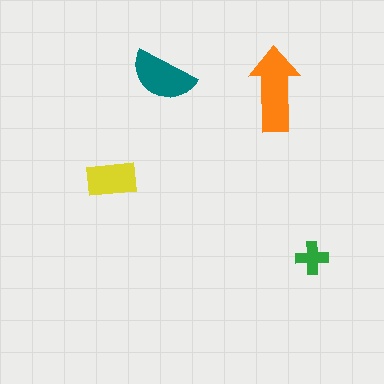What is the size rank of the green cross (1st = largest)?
4th.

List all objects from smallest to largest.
The green cross, the yellow rectangle, the teal semicircle, the orange arrow.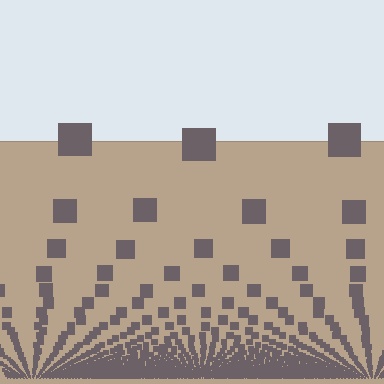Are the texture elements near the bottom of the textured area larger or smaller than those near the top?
Smaller. The gradient is inverted — elements near the bottom are smaller and denser.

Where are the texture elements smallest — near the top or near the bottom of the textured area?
Near the bottom.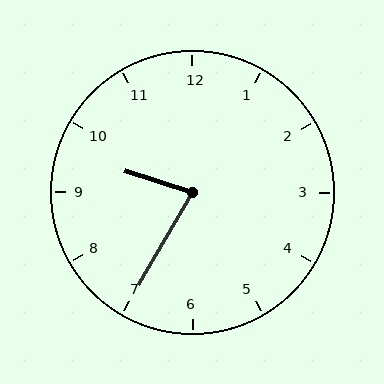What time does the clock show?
9:35.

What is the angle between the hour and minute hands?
Approximately 78 degrees.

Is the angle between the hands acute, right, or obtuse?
It is acute.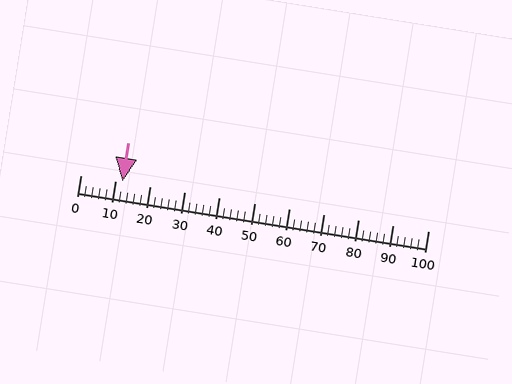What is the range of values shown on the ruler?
The ruler shows values from 0 to 100.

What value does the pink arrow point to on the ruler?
The pink arrow points to approximately 12.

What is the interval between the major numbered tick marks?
The major tick marks are spaced 10 units apart.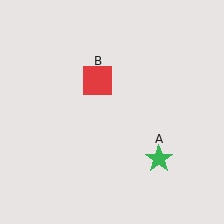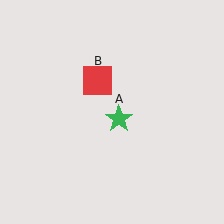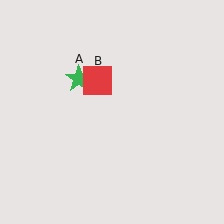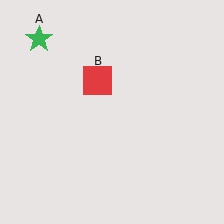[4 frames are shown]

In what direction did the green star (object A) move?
The green star (object A) moved up and to the left.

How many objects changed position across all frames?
1 object changed position: green star (object A).